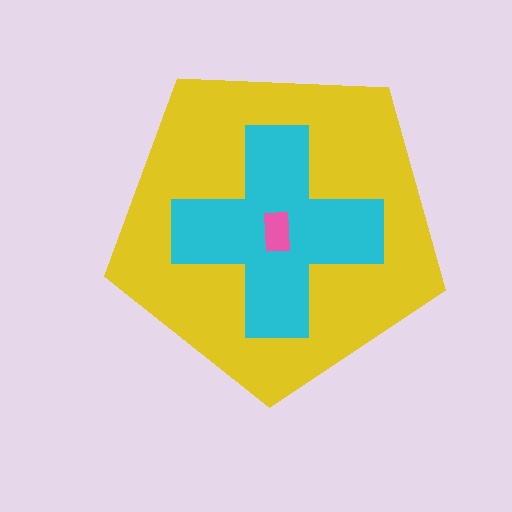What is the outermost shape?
The yellow pentagon.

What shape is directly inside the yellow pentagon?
The cyan cross.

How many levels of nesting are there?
3.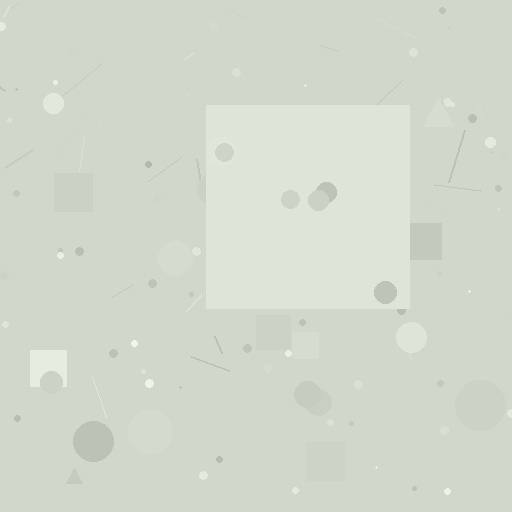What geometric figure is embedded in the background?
A square is embedded in the background.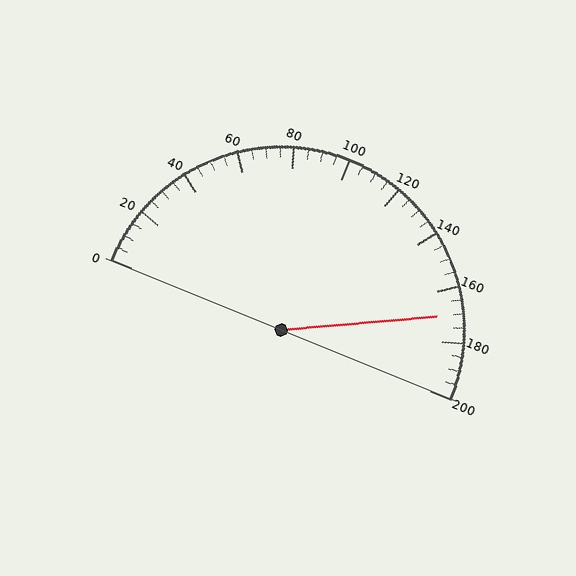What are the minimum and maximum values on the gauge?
The gauge ranges from 0 to 200.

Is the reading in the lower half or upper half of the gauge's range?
The reading is in the upper half of the range (0 to 200).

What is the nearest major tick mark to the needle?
The nearest major tick mark is 160.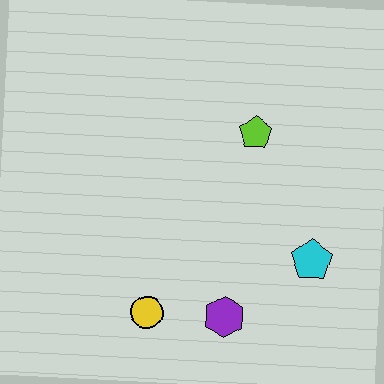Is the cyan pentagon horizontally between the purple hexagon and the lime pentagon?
No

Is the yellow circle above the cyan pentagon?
No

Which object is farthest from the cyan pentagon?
The yellow circle is farthest from the cyan pentagon.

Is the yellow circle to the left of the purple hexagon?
Yes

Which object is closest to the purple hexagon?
The yellow circle is closest to the purple hexagon.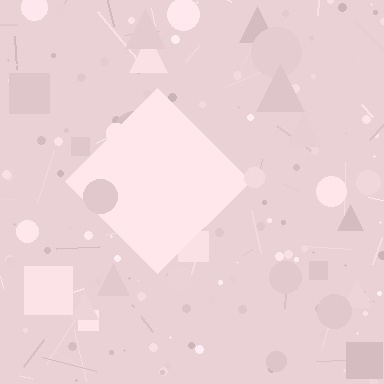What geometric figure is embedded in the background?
A diamond is embedded in the background.